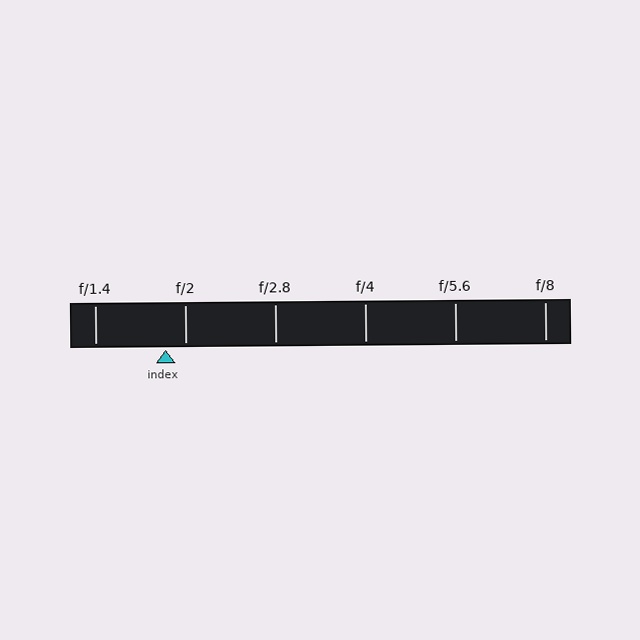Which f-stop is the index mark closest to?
The index mark is closest to f/2.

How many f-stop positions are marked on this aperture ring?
There are 6 f-stop positions marked.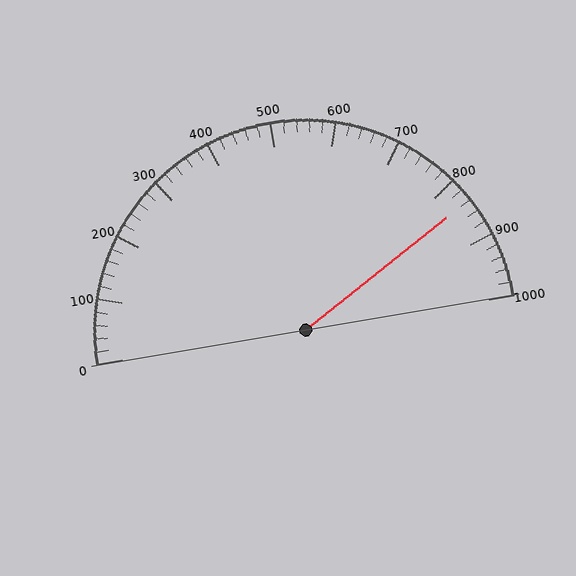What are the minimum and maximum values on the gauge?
The gauge ranges from 0 to 1000.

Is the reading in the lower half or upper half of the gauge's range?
The reading is in the upper half of the range (0 to 1000).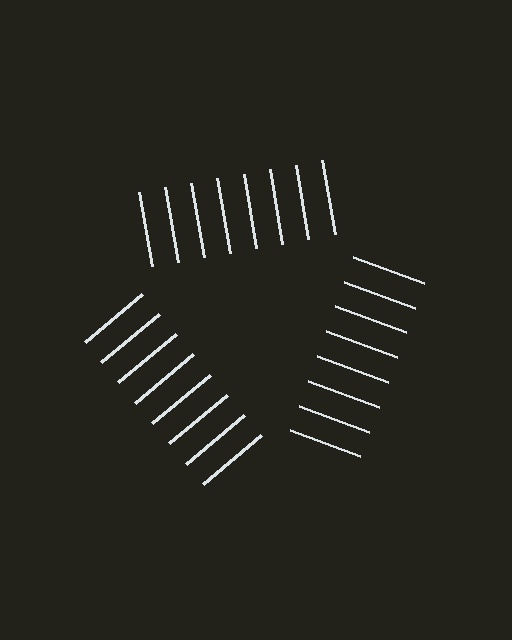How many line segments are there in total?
24 — 8 along each of the 3 edges.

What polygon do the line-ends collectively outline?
An illusory triangle — the line segments terminate on its edges but no continuous stroke is drawn.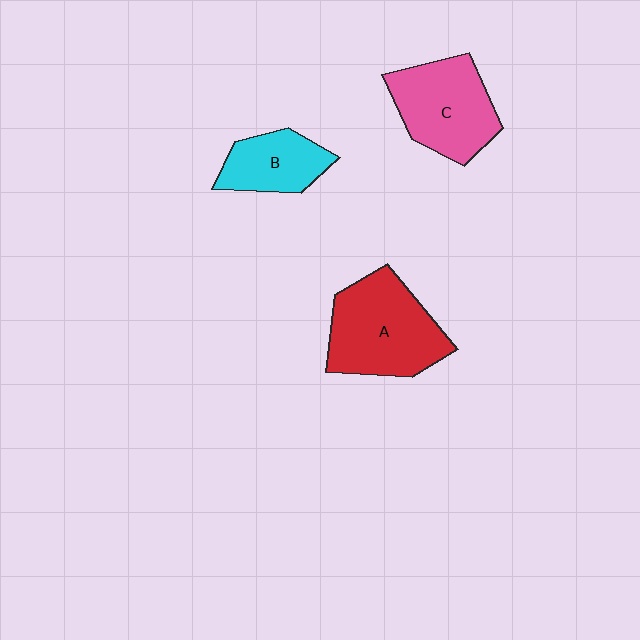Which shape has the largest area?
Shape A (red).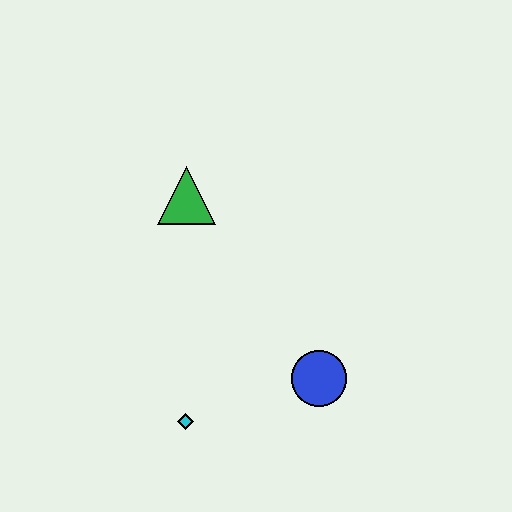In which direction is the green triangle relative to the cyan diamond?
The green triangle is above the cyan diamond.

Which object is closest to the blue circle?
The cyan diamond is closest to the blue circle.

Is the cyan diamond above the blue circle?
No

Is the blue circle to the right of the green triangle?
Yes